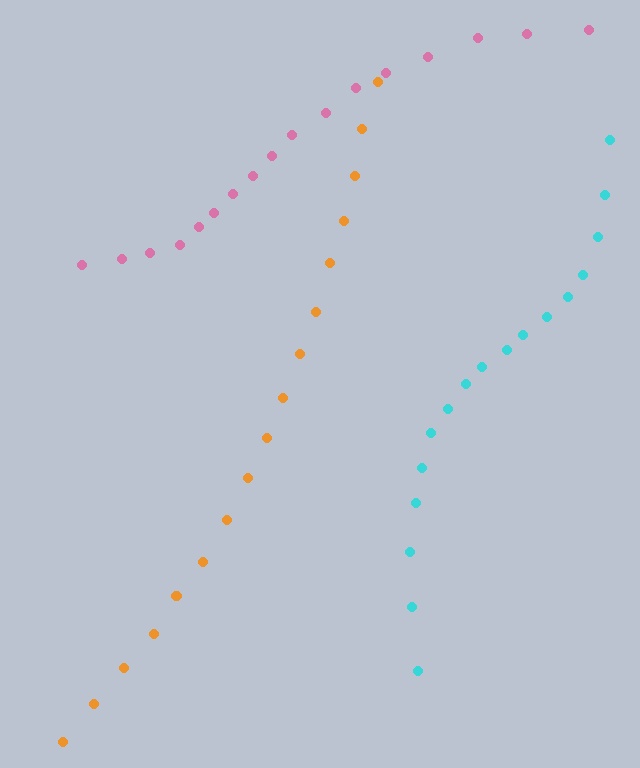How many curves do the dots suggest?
There are 3 distinct paths.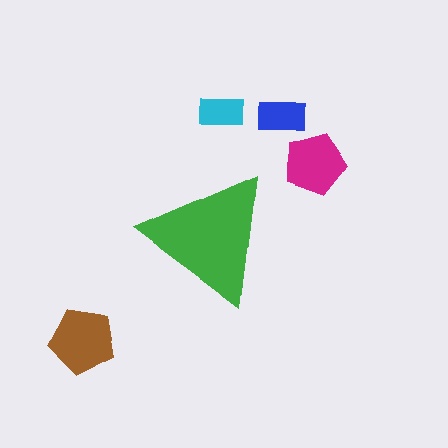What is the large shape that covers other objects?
A green triangle.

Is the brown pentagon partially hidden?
No, the brown pentagon is fully visible.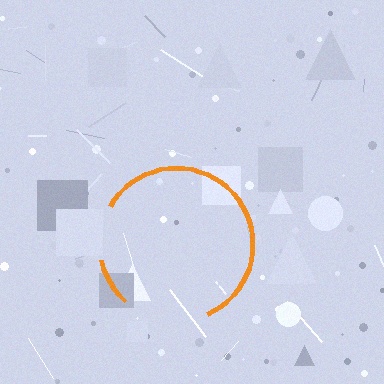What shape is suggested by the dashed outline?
The dashed outline suggests a circle.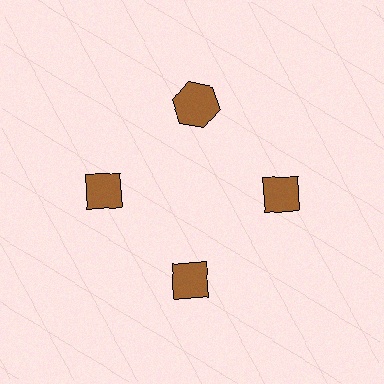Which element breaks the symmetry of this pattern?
The brown hexagon at roughly the 12 o'clock position breaks the symmetry. All other shapes are brown diamonds.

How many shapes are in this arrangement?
There are 4 shapes arranged in a ring pattern.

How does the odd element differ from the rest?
It has a different shape: hexagon instead of diamond.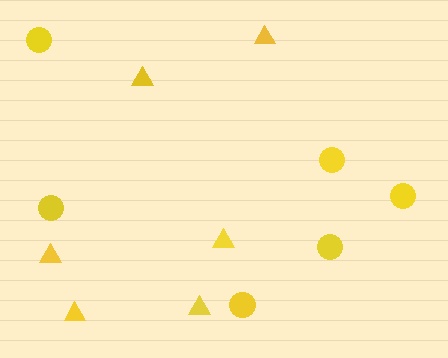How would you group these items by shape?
There are 2 groups: one group of circles (6) and one group of triangles (6).